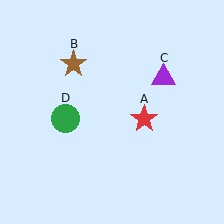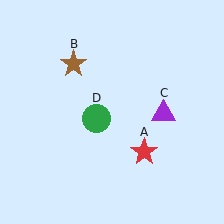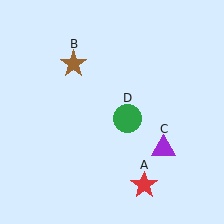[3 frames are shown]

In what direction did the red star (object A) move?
The red star (object A) moved down.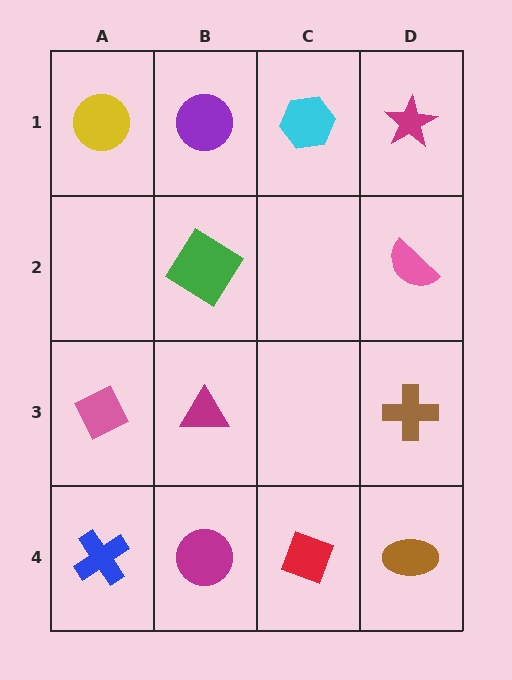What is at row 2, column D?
A pink semicircle.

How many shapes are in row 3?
3 shapes.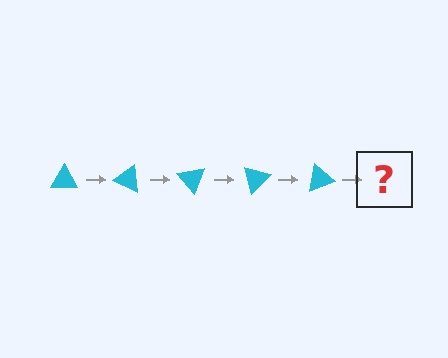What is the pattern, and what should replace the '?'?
The pattern is that the triangle rotates 25 degrees each step. The '?' should be a cyan triangle rotated 125 degrees.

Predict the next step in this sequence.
The next step is a cyan triangle rotated 125 degrees.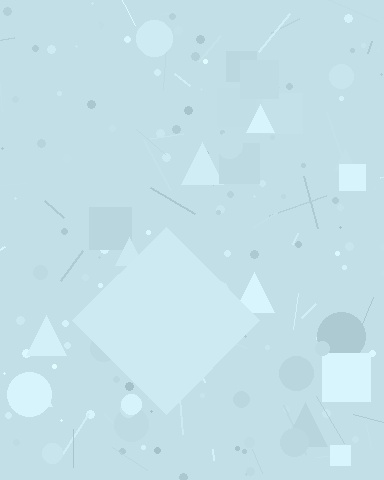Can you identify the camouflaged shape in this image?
The camouflaged shape is a diamond.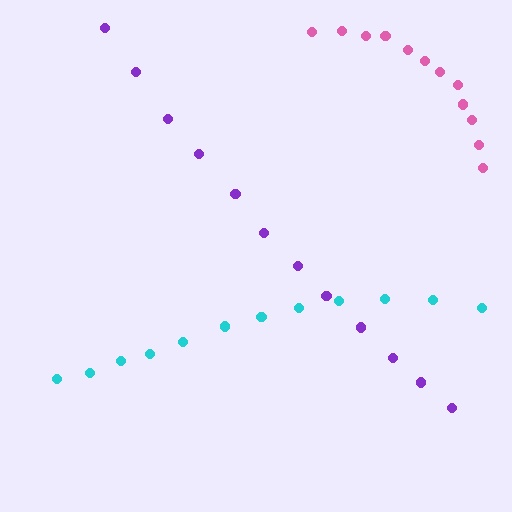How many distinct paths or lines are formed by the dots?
There are 3 distinct paths.